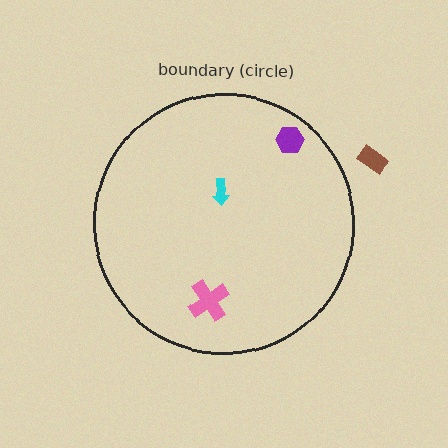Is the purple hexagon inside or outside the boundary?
Inside.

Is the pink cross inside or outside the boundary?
Inside.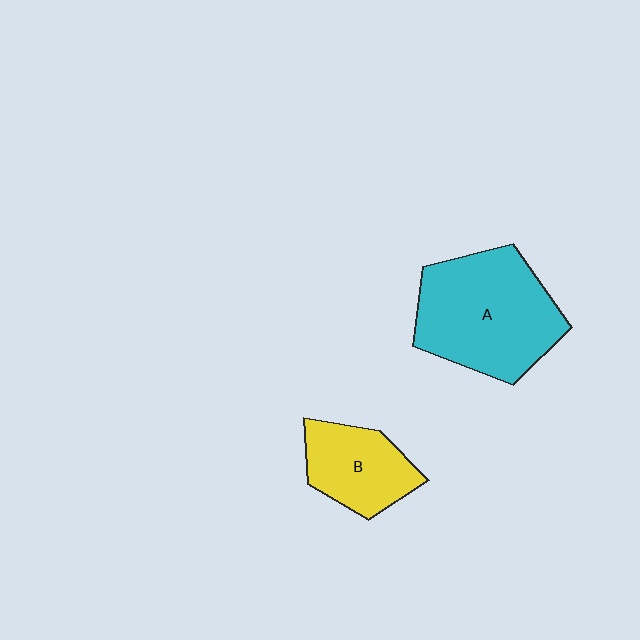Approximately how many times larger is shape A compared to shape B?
Approximately 1.8 times.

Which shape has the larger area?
Shape A (cyan).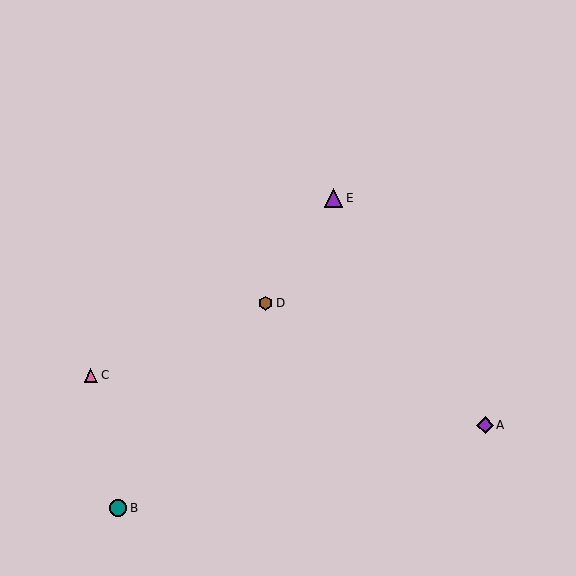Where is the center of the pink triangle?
The center of the pink triangle is at (91, 375).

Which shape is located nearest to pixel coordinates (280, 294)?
The brown hexagon (labeled D) at (265, 303) is nearest to that location.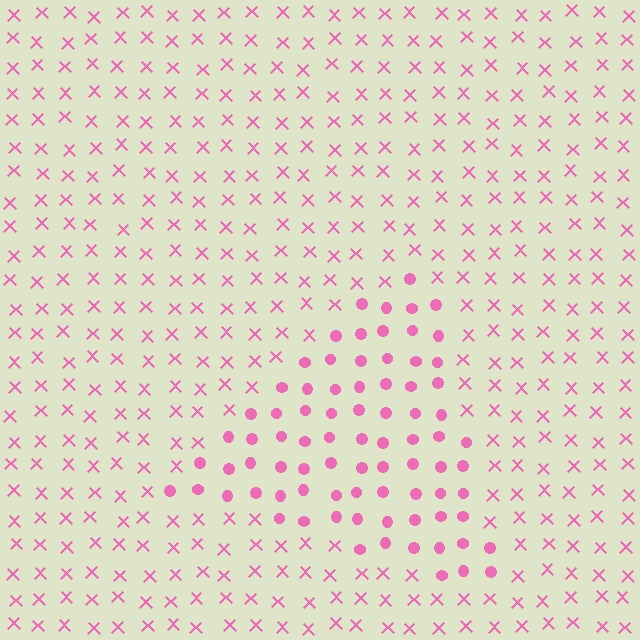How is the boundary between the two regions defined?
The boundary is defined by a change in element shape: circles inside vs. X marks outside. All elements share the same color and spacing.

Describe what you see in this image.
The image is filled with small pink elements arranged in a uniform grid. A triangle-shaped region contains circles, while the surrounding area contains X marks. The boundary is defined purely by the change in element shape.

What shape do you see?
I see a triangle.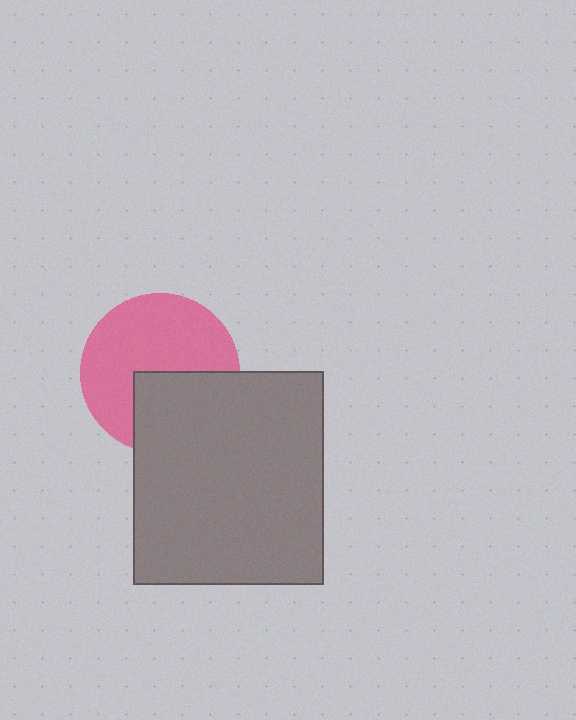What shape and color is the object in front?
The object in front is a gray rectangle.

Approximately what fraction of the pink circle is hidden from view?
Roughly 36% of the pink circle is hidden behind the gray rectangle.